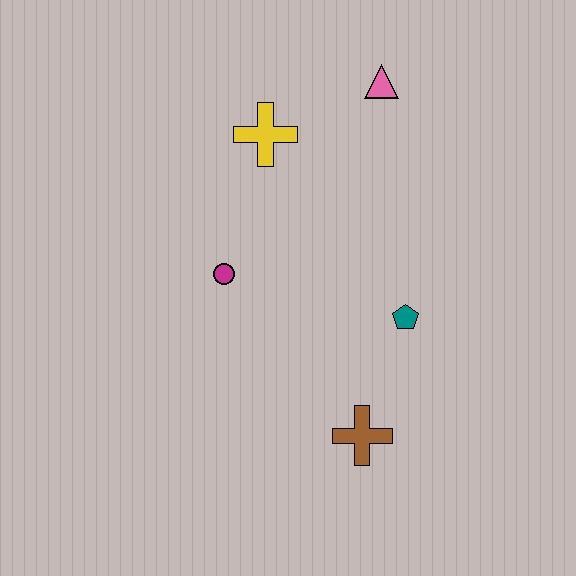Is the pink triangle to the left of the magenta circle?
No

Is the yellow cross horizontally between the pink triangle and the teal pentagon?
No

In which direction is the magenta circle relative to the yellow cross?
The magenta circle is below the yellow cross.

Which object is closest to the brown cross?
The teal pentagon is closest to the brown cross.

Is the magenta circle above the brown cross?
Yes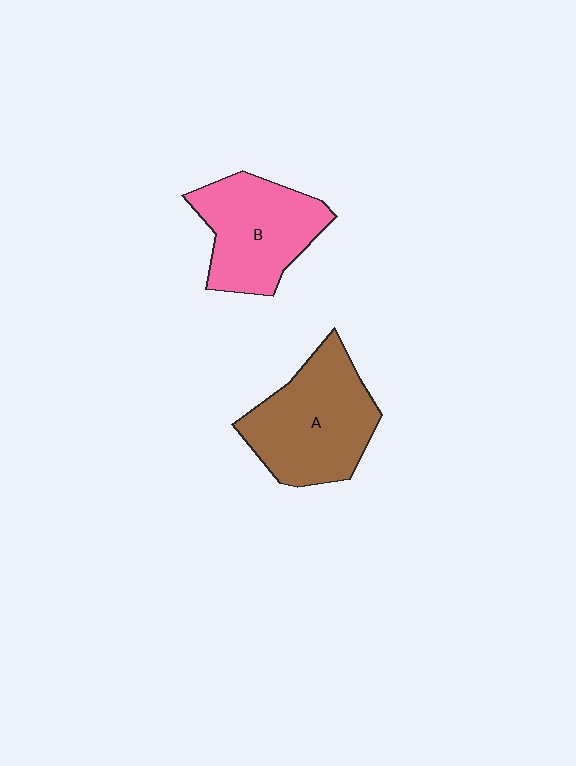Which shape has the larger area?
Shape A (brown).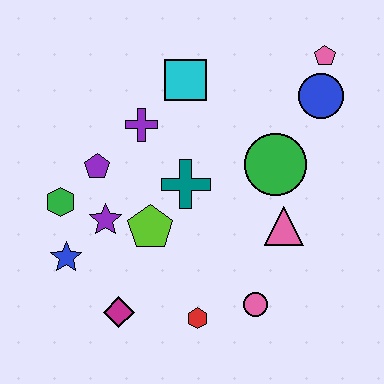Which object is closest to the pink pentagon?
The blue circle is closest to the pink pentagon.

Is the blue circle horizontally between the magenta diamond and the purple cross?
No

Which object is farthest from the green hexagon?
The pink pentagon is farthest from the green hexagon.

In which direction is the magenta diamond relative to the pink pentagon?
The magenta diamond is below the pink pentagon.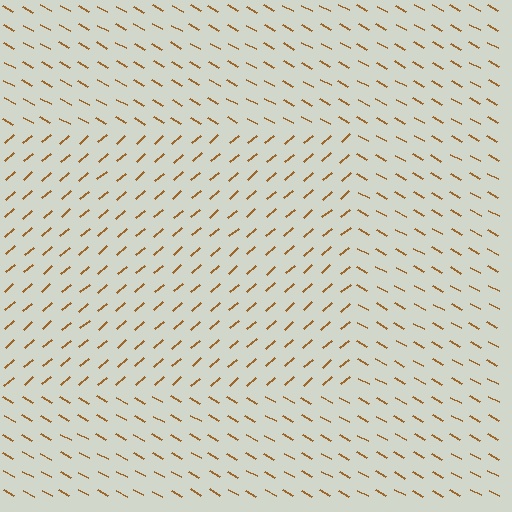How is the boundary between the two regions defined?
The boundary is defined purely by a change in line orientation (approximately 70 degrees difference). All lines are the same color and thickness.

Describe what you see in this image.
The image is filled with small brown line segments. A rectangle region in the image has lines oriented differently from the surrounding lines, creating a visible texture boundary.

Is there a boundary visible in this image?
Yes, there is a texture boundary formed by a change in line orientation.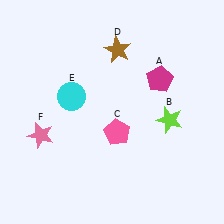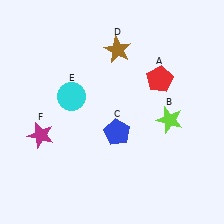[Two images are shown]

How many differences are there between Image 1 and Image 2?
There are 3 differences between the two images.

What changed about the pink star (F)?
In Image 1, F is pink. In Image 2, it changed to magenta.